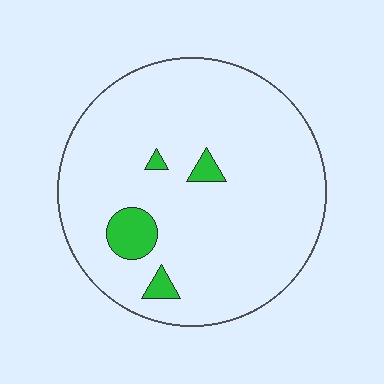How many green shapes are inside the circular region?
4.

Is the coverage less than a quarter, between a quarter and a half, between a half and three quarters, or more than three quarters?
Less than a quarter.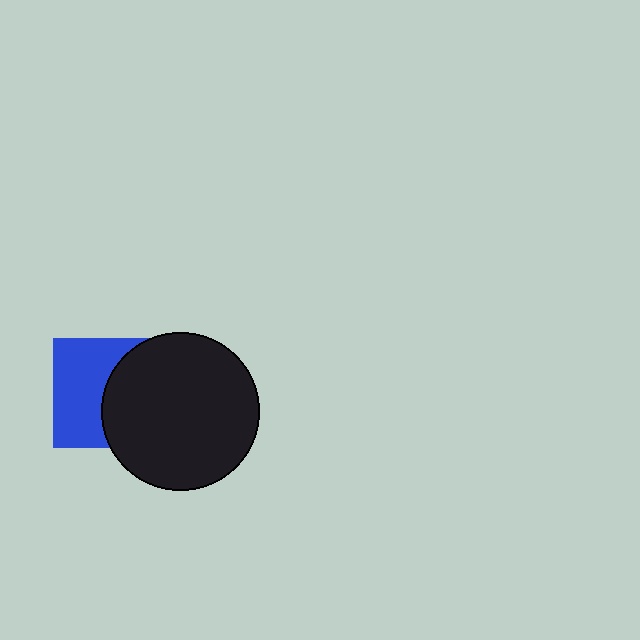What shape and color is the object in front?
The object in front is a black circle.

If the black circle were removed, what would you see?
You would see the complete blue square.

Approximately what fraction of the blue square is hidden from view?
Roughly 47% of the blue square is hidden behind the black circle.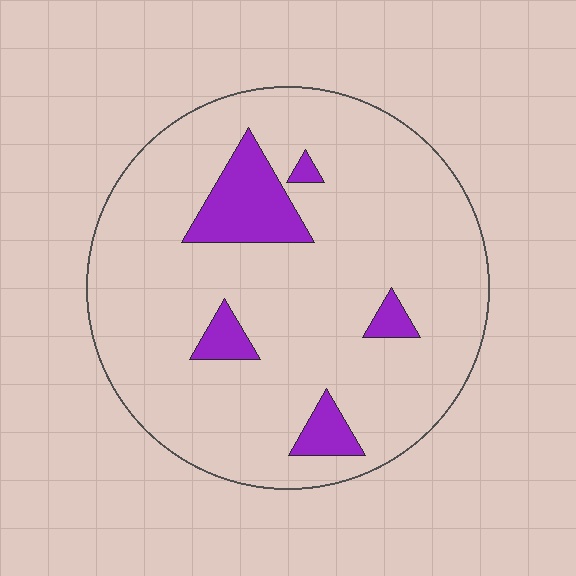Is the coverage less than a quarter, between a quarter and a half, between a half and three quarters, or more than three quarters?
Less than a quarter.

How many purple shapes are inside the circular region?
5.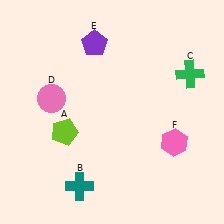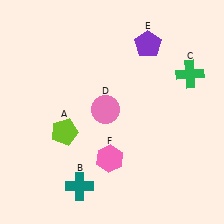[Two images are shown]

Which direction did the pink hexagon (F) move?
The pink hexagon (F) moved left.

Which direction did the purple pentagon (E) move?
The purple pentagon (E) moved right.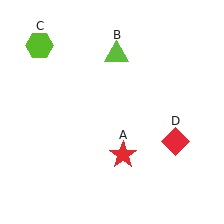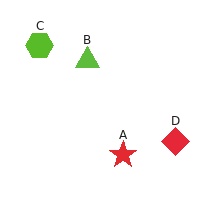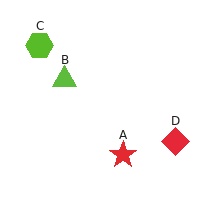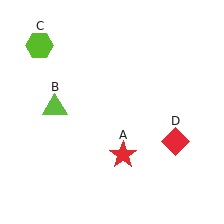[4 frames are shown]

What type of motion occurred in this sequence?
The lime triangle (object B) rotated counterclockwise around the center of the scene.